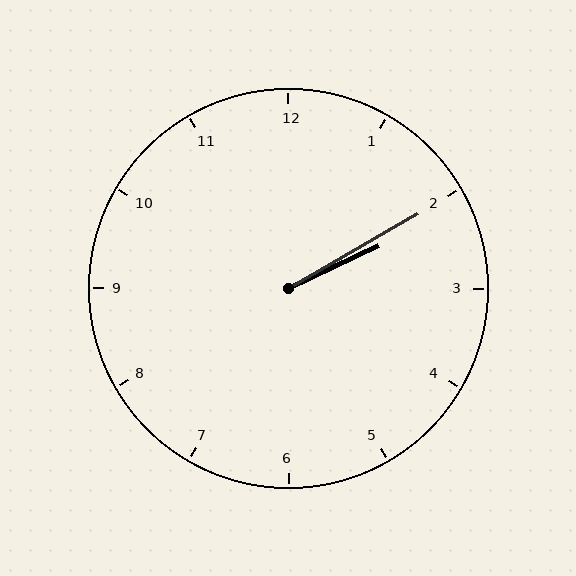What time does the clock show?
2:10.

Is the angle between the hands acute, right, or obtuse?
It is acute.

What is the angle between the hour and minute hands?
Approximately 5 degrees.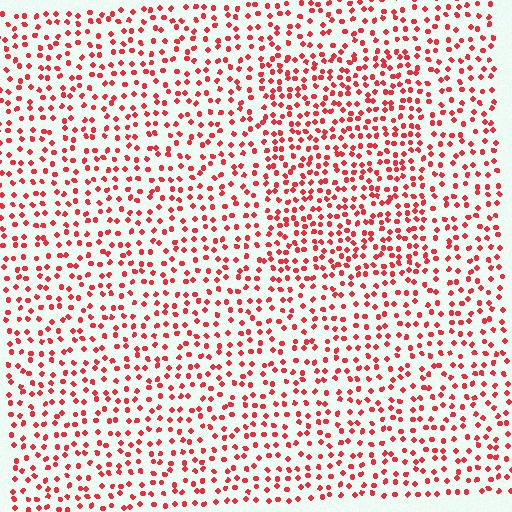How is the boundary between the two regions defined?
The boundary is defined by a change in element density (approximately 1.5x ratio). All elements are the same color, size, and shape.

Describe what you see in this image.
The image contains small red elements arranged at two different densities. A rectangle-shaped region is visible where the elements are more densely packed than the surrounding area.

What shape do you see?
I see a rectangle.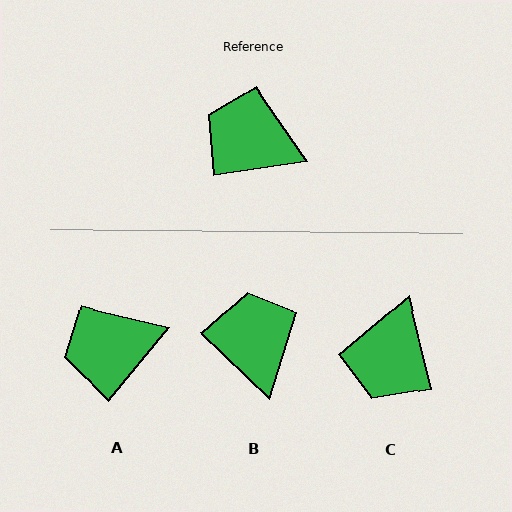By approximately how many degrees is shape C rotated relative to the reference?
Approximately 95 degrees counter-clockwise.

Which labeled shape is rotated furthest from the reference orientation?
C, about 95 degrees away.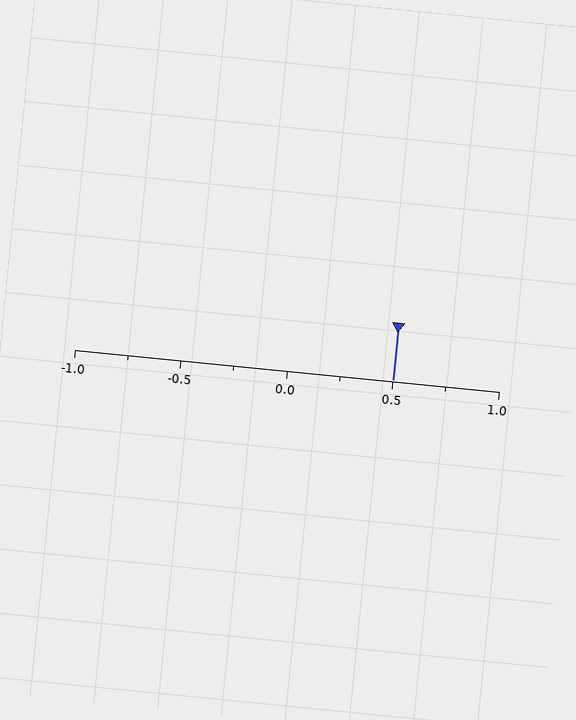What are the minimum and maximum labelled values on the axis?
The axis runs from -1.0 to 1.0.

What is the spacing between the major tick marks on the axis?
The major ticks are spaced 0.5 apart.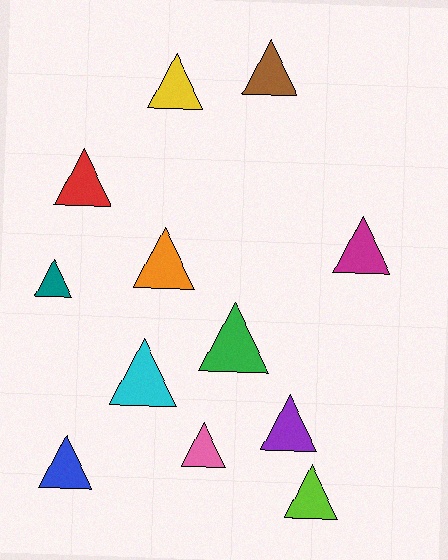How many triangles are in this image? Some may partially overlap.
There are 12 triangles.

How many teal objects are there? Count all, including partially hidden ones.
There is 1 teal object.